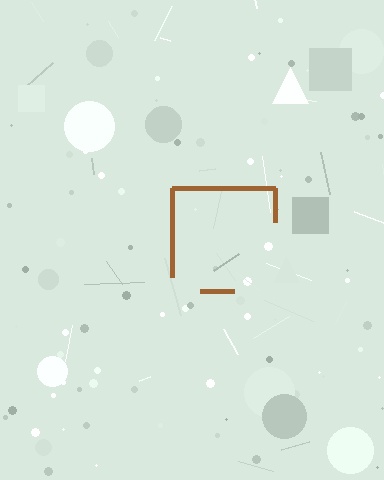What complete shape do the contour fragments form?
The contour fragments form a square.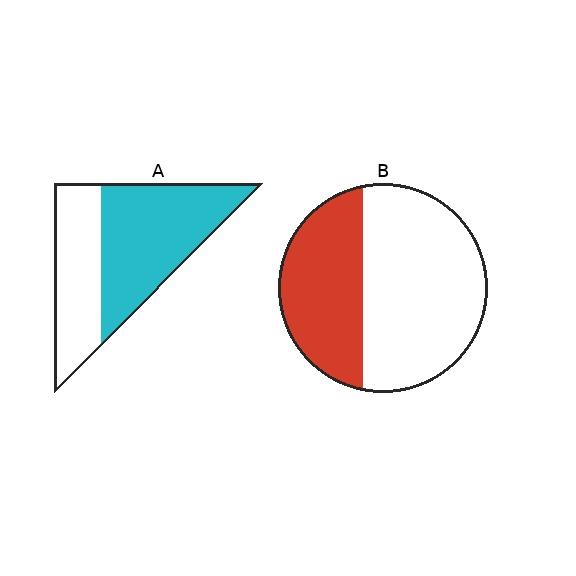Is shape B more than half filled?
No.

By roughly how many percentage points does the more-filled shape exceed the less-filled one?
By roughly 20 percentage points (A over B).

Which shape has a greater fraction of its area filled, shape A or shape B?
Shape A.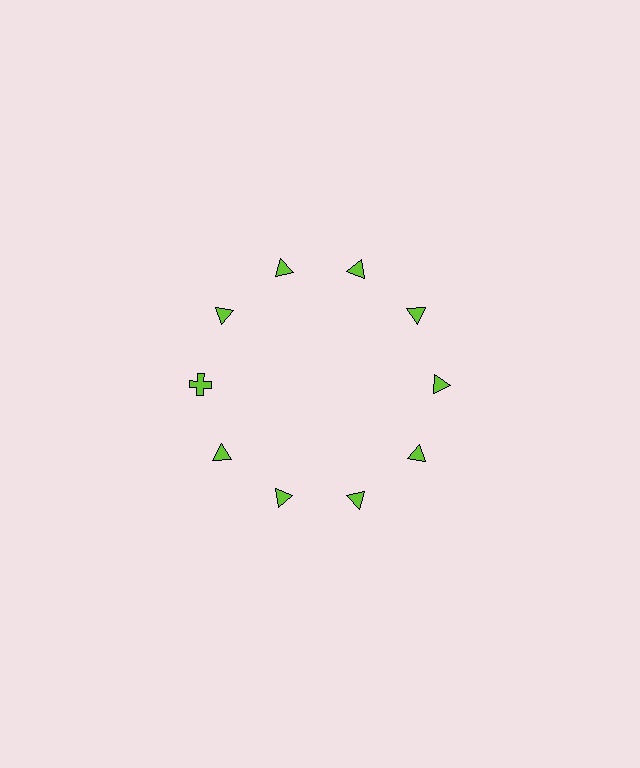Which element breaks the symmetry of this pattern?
The lime cross at roughly the 9 o'clock position breaks the symmetry. All other shapes are lime triangles.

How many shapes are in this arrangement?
There are 10 shapes arranged in a ring pattern.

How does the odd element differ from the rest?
It has a different shape: cross instead of triangle.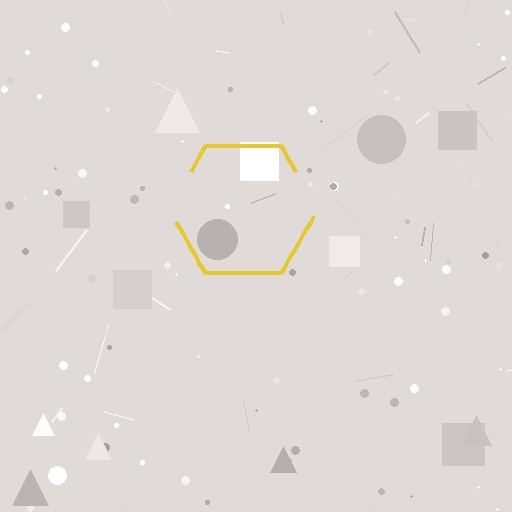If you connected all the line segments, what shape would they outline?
They would outline a hexagon.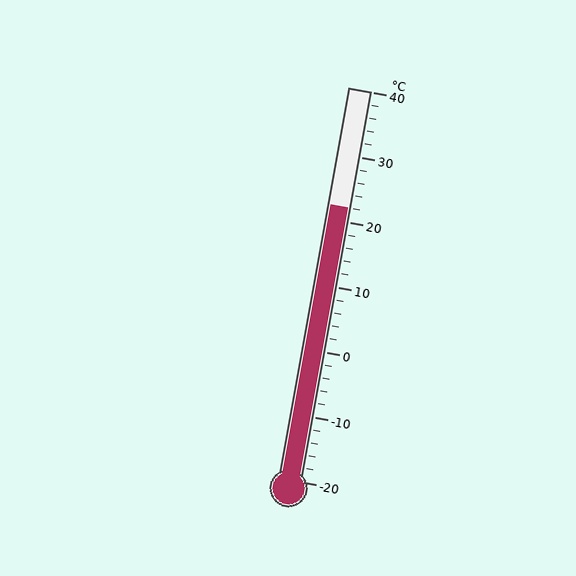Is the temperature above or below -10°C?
The temperature is above -10°C.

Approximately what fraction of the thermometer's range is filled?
The thermometer is filled to approximately 70% of its range.